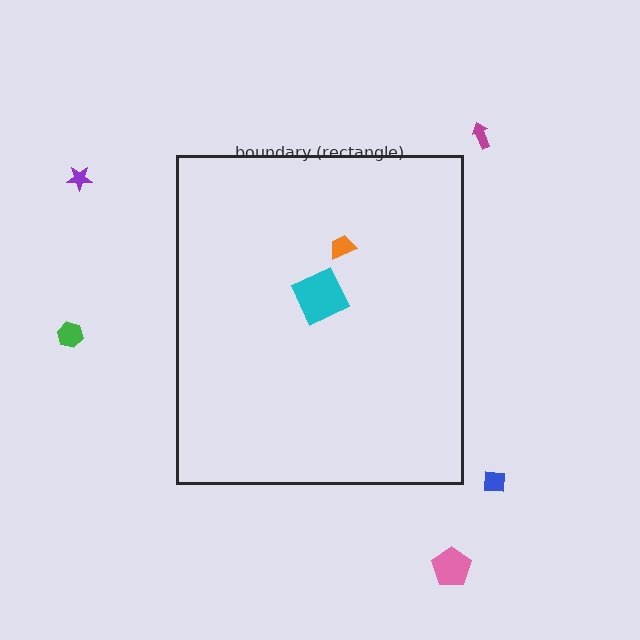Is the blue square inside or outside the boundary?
Outside.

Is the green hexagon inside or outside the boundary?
Outside.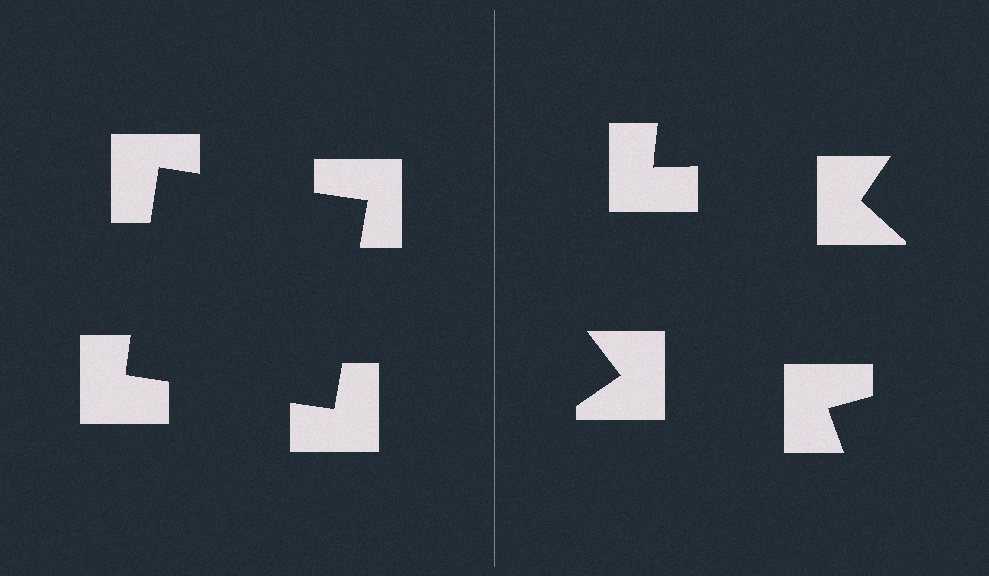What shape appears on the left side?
An illusory square.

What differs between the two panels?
The notched squares are positioned identically on both sides; only the wedge orientations differ. On the left they align to a square; on the right they are misaligned.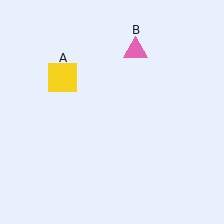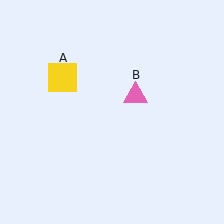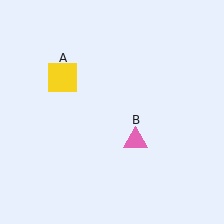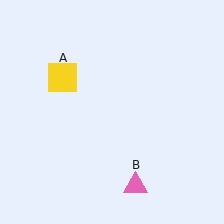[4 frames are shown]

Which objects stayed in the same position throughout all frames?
Yellow square (object A) remained stationary.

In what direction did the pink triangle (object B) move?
The pink triangle (object B) moved down.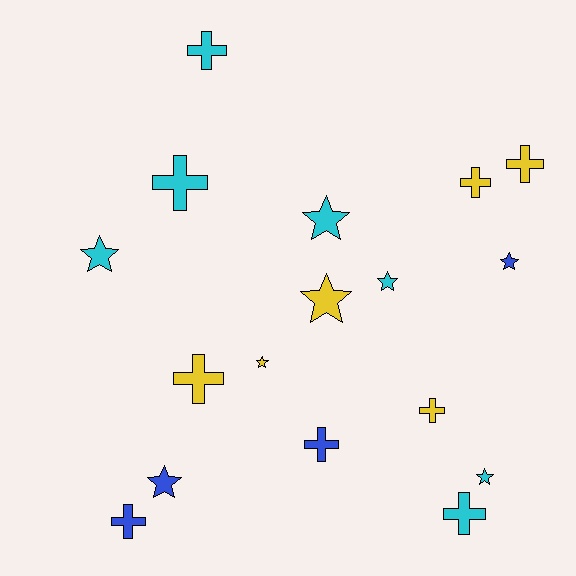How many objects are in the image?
There are 17 objects.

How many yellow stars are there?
There are 2 yellow stars.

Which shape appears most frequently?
Cross, with 9 objects.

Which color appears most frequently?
Cyan, with 7 objects.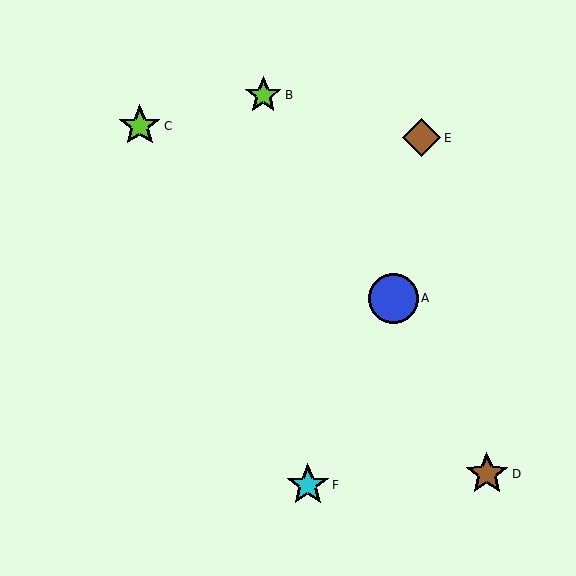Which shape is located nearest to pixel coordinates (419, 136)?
The brown diamond (labeled E) at (422, 138) is nearest to that location.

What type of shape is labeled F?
Shape F is a cyan star.